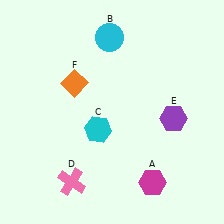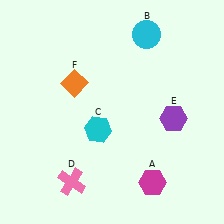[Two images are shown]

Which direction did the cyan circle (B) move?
The cyan circle (B) moved right.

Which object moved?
The cyan circle (B) moved right.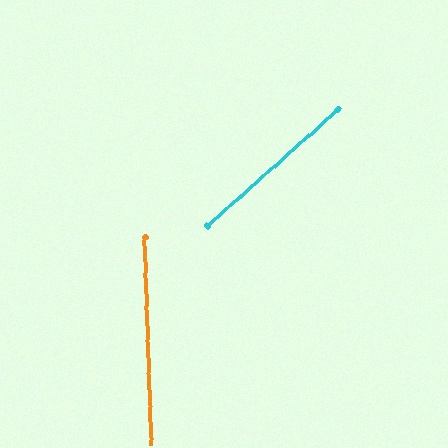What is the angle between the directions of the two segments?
Approximately 50 degrees.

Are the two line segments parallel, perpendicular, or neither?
Neither parallel nor perpendicular — they differ by about 50°.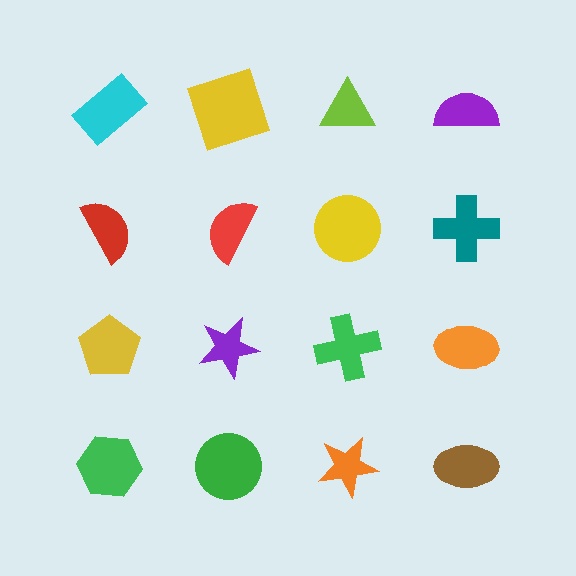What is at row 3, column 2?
A purple star.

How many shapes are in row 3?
4 shapes.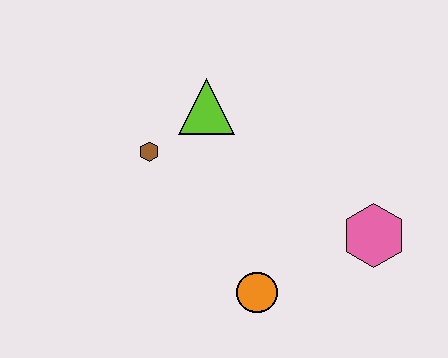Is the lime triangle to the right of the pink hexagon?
No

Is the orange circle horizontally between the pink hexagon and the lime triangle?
Yes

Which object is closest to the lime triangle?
The brown hexagon is closest to the lime triangle.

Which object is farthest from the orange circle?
The lime triangle is farthest from the orange circle.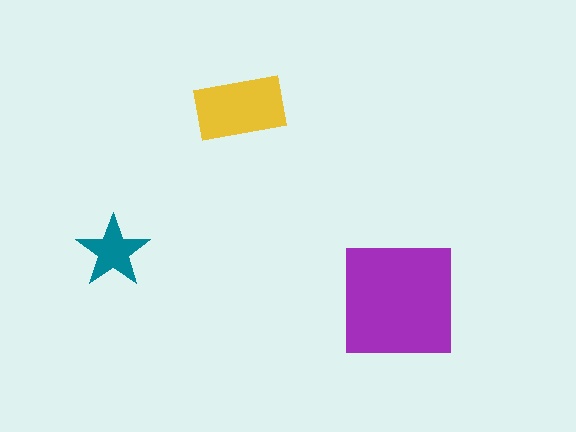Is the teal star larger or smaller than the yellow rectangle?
Smaller.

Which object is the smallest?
The teal star.